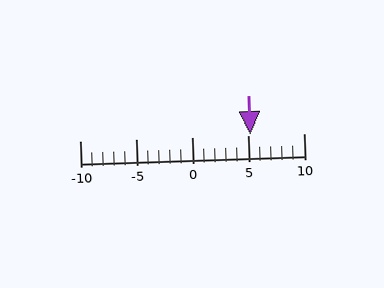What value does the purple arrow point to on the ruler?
The purple arrow points to approximately 5.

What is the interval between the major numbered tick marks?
The major tick marks are spaced 5 units apart.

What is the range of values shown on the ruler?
The ruler shows values from -10 to 10.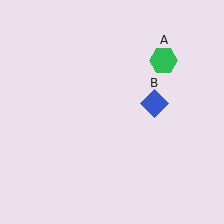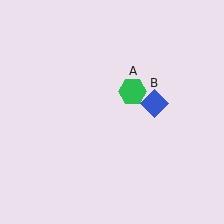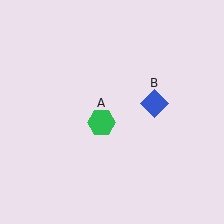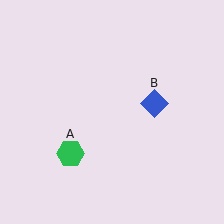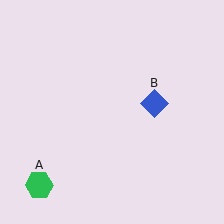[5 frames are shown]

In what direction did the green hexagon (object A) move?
The green hexagon (object A) moved down and to the left.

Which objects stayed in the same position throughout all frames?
Blue diamond (object B) remained stationary.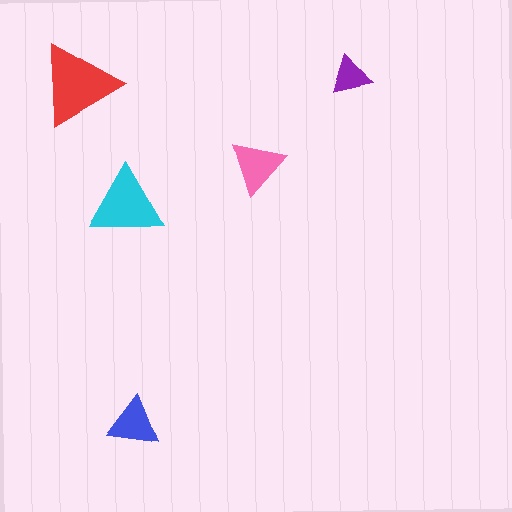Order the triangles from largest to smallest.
the red one, the cyan one, the pink one, the blue one, the purple one.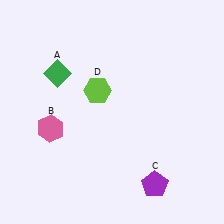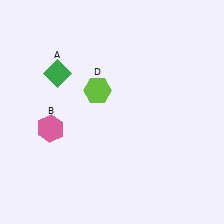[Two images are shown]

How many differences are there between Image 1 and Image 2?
There is 1 difference between the two images.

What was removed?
The purple pentagon (C) was removed in Image 2.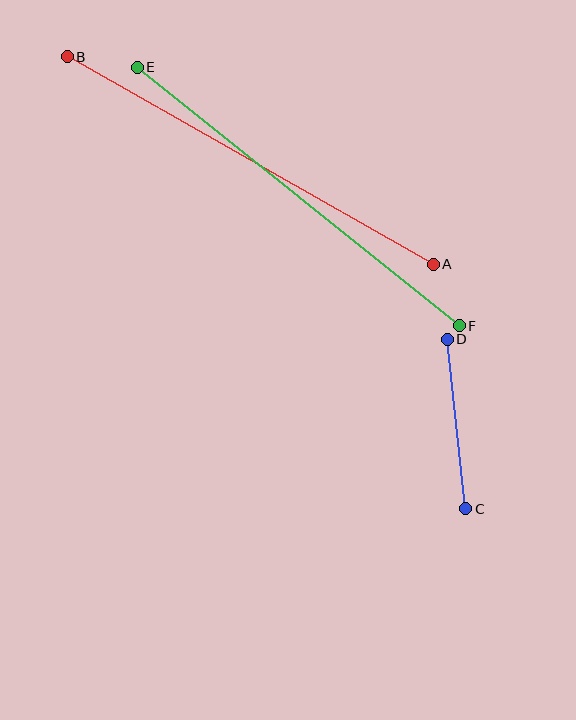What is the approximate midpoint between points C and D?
The midpoint is at approximately (456, 424) pixels.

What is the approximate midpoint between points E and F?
The midpoint is at approximately (298, 197) pixels.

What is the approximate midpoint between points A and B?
The midpoint is at approximately (250, 160) pixels.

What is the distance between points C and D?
The distance is approximately 171 pixels.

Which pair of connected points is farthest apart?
Points A and B are farthest apart.